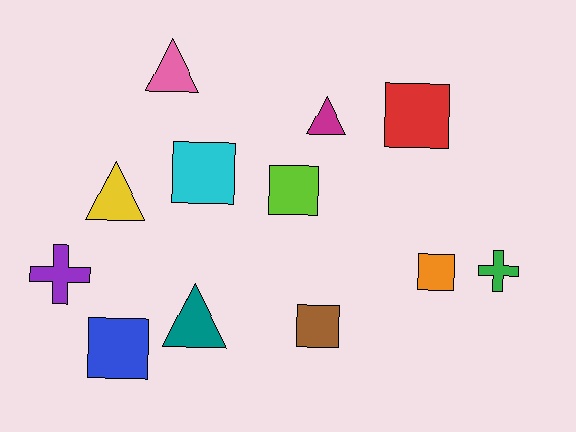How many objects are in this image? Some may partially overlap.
There are 12 objects.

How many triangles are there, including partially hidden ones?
There are 4 triangles.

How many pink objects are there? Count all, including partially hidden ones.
There is 1 pink object.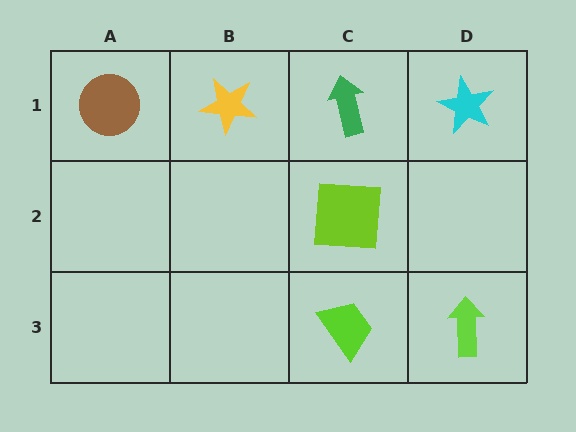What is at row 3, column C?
A lime trapezoid.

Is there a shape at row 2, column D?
No, that cell is empty.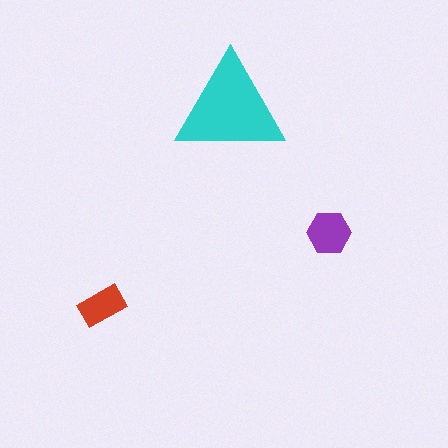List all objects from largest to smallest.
The cyan triangle, the purple hexagon, the red rectangle.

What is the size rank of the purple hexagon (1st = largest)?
2nd.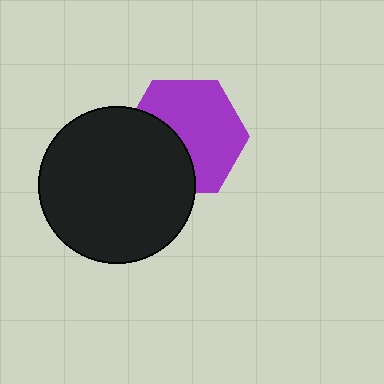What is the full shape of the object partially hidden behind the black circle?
The partially hidden object is a purple hexagon.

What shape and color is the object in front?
The object in front is a black circle.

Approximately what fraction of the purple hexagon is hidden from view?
Roughly 37% of the purple hexagon is hidden behind the black circle.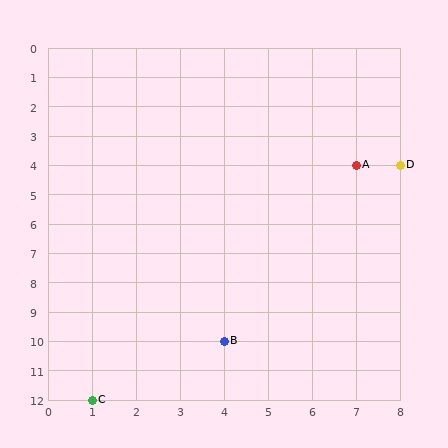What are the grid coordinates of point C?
Point C is at grid coordinates (1, 12).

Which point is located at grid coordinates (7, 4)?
Point A is at (7, 4).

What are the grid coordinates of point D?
Point D is at grid coordinates (8, 4).